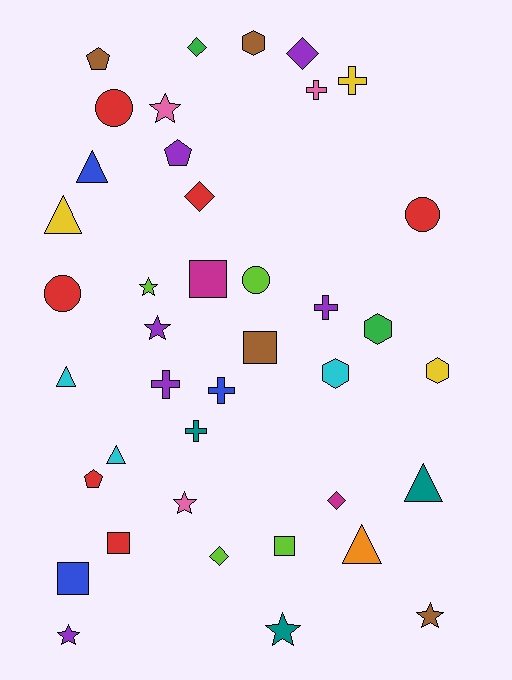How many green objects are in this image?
There are 2 green objects.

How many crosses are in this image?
There are 6 crosses.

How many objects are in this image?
There are 40 objects.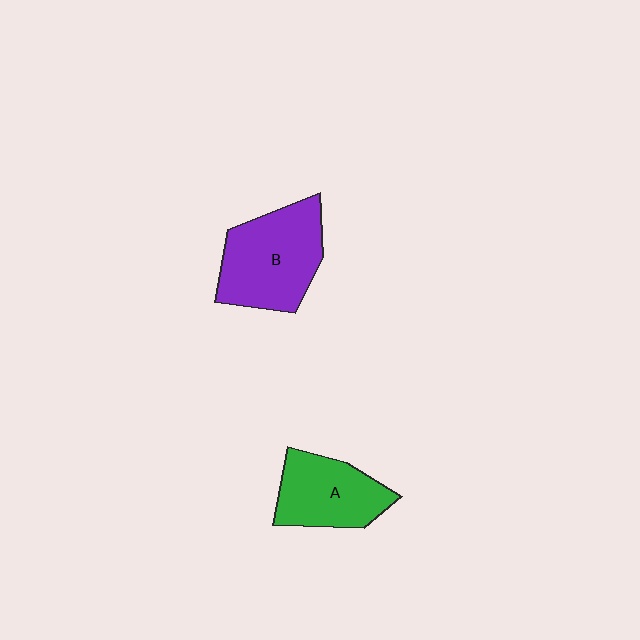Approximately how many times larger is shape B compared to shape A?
Approximately 1.3 times.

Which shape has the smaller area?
Shape A (green).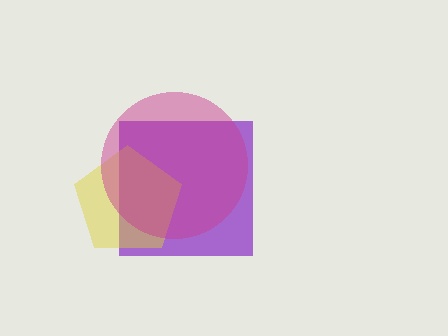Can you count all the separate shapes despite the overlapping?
Yes, there are 3 separate shapes.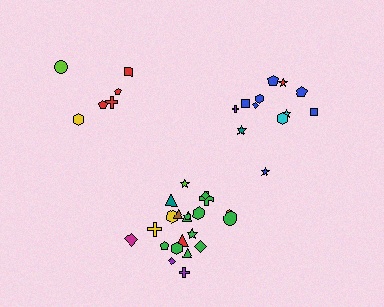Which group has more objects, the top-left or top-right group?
The top-right group.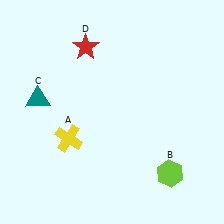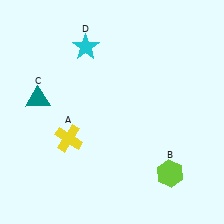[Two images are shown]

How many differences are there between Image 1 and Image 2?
There is 1 difference between the two images.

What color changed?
The star (D) changed from red in Image 1 to cyan in Image 2.